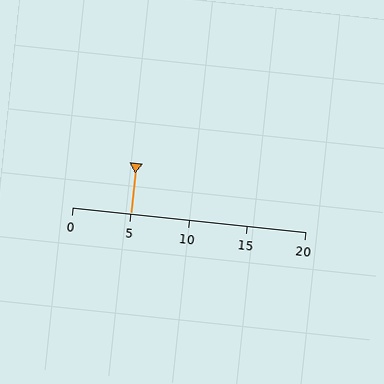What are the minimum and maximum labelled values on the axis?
The axis runs from 0 to 20.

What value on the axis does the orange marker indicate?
The marker indicates approximately 5.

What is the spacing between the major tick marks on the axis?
The major ticks are spaced 5 apart.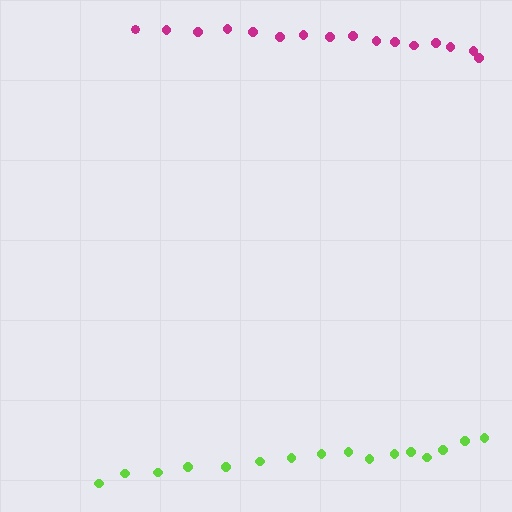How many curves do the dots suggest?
There are 2 distinct paths.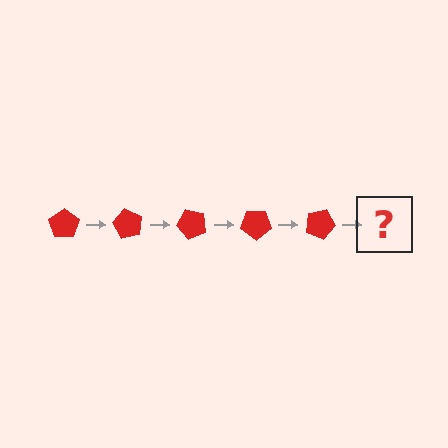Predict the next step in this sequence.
The next step is a red pentagon rotated 300 degrees.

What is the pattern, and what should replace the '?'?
The pattern is that the pentagon rotates 60 degrees each step. The '?' should be a red pentagon rotated 300 degrees.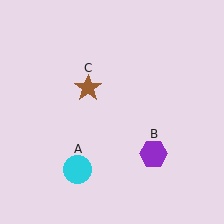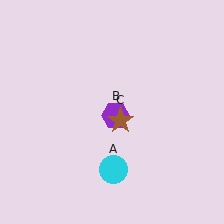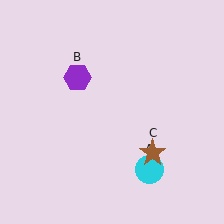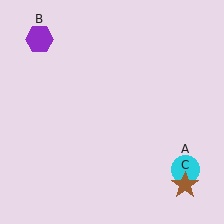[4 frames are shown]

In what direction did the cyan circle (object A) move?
The cyan circle (object A) moved right.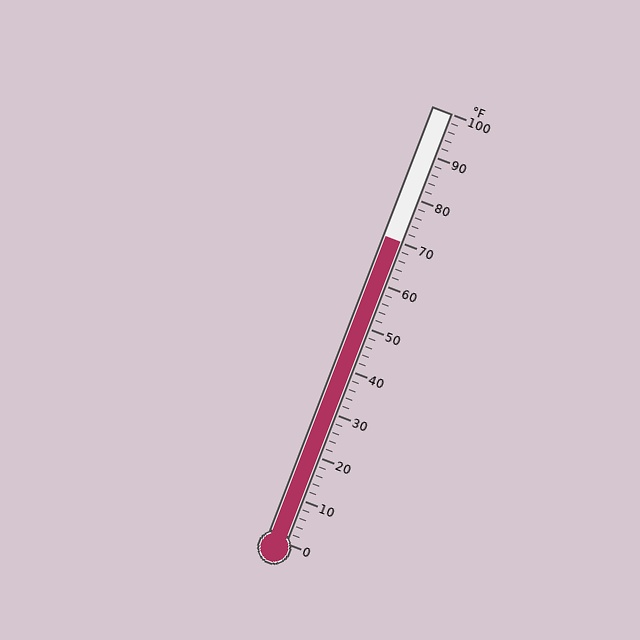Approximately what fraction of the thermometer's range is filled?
The thermometer is filled to approximately 70% of its range.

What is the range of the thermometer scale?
The thermometer scale ranges from 0°F to 100°F.